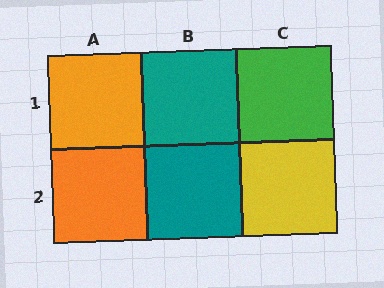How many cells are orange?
2 cells are orange.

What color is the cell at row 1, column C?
Green.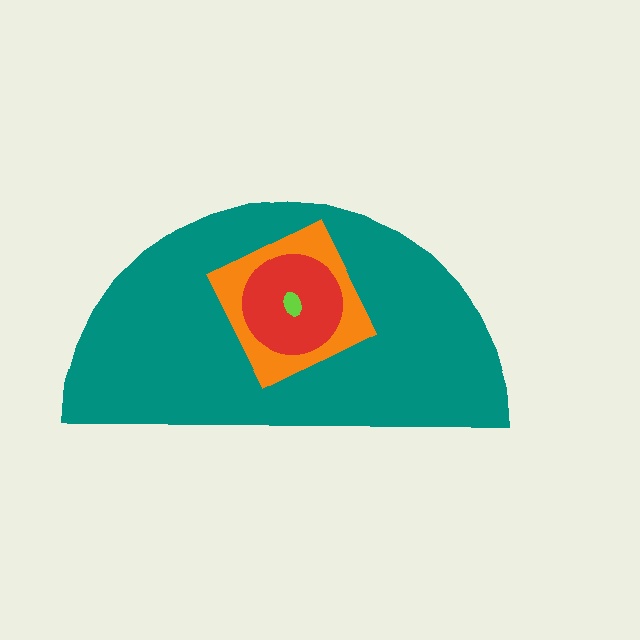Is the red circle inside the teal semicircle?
Yes.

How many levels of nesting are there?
4.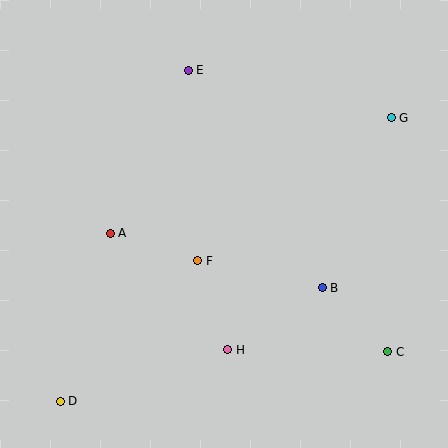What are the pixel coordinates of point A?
Point A is at (110, 233).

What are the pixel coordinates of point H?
Point H is at (228, 350).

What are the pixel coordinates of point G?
Point G is at (391, 118).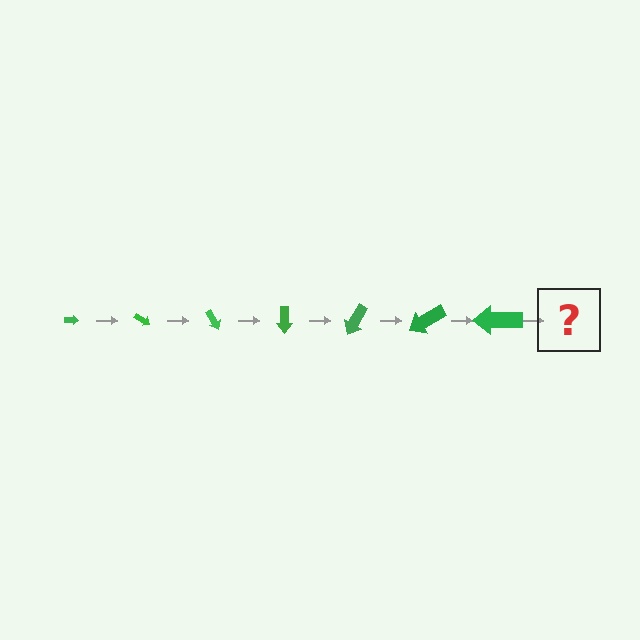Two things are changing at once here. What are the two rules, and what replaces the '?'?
The two rules are that the arrow grows larger each step and it rotates 30 degrees each step. The '?' should be an arrow, larger than the previous one and rotated 210 degrees from the start.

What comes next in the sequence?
The next element should be an arrow, larger than the previous one and rotated 210 degrees from the start.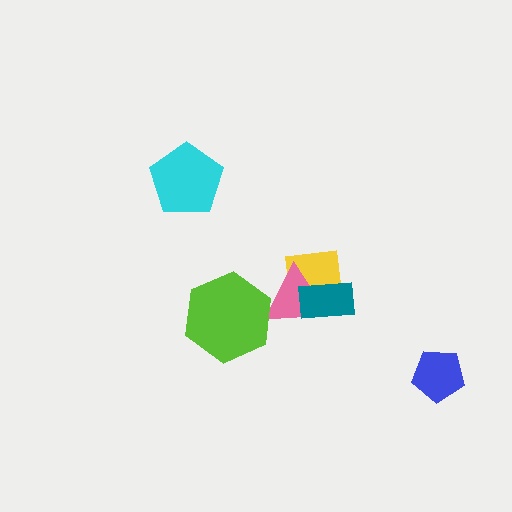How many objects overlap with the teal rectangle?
2 objects overlap with the teal rectangle.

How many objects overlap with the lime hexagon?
1 object overlaps with the lime hexagon.